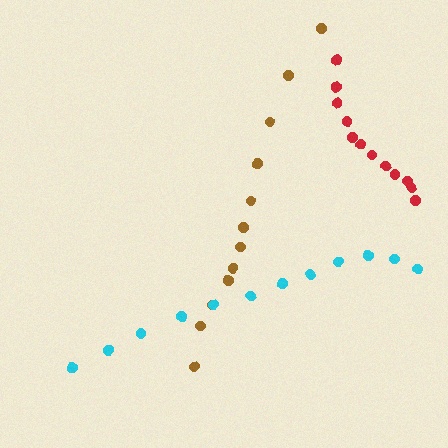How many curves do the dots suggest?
There are 3 distinct paths.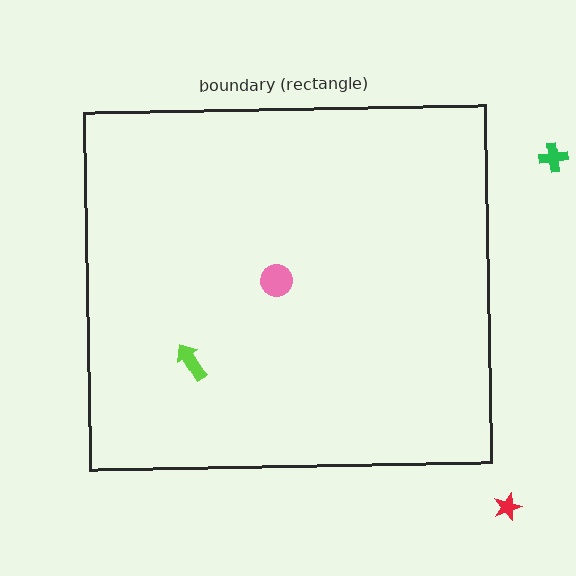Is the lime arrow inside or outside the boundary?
Inside.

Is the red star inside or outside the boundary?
Outside.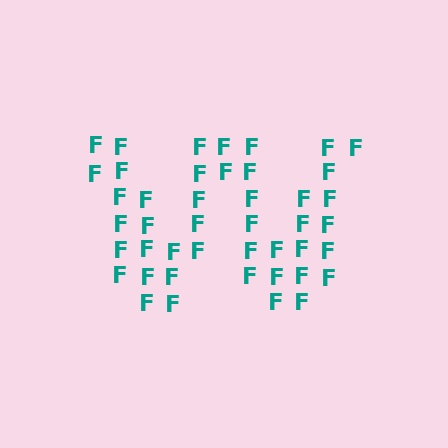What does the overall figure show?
The overall figure shows the letter W.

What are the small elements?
The small elements are letter F's.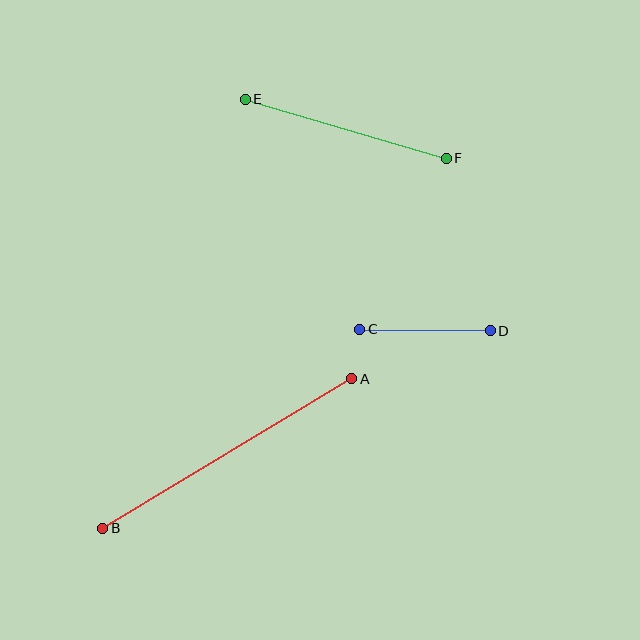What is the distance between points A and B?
The distance is approximately 291 pixels.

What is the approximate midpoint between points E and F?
The midpoint is at approximately (346, 129) pixels.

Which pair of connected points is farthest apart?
Points A and B are farthest apart.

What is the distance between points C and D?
The distance is approximately 131 pixels.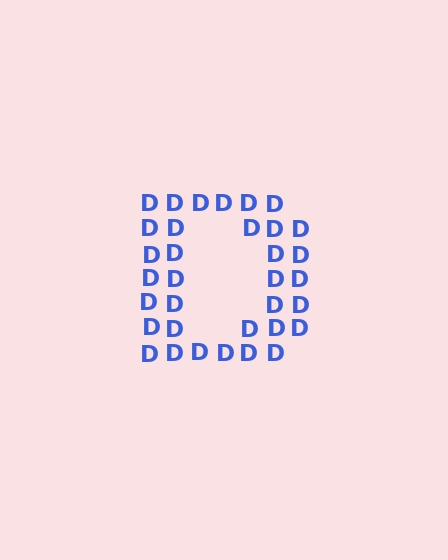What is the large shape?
The large shape is the letter D.